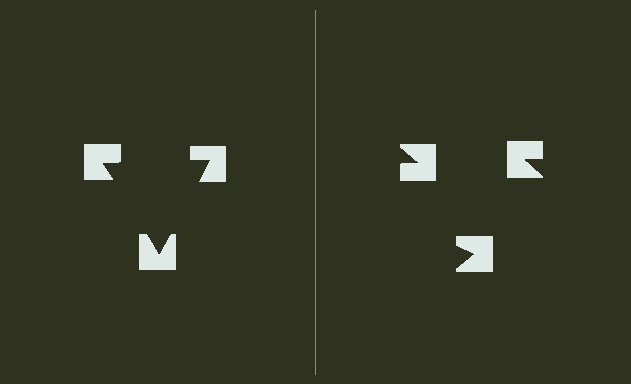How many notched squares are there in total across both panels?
6 — 3 on each side.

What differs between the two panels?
The notched squares are positioned identically on both sides; only the wedge orientations differ. On the left they align to a triangle; on the right they are misaligned.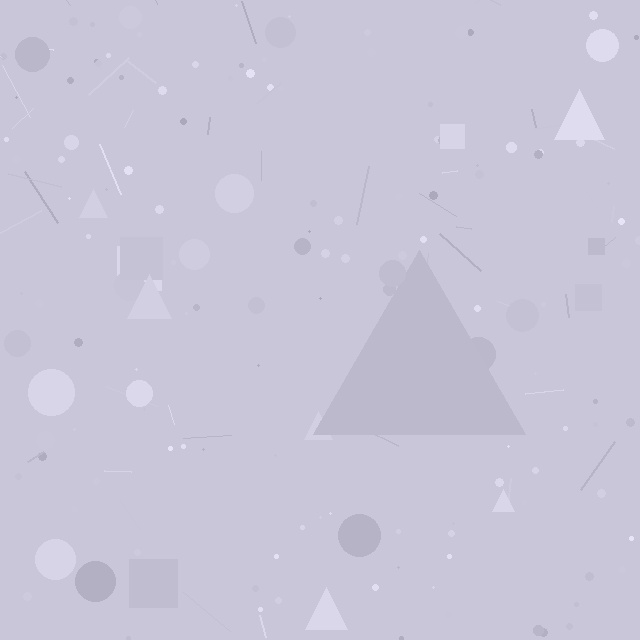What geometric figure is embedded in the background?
A triangle is embedded in the background.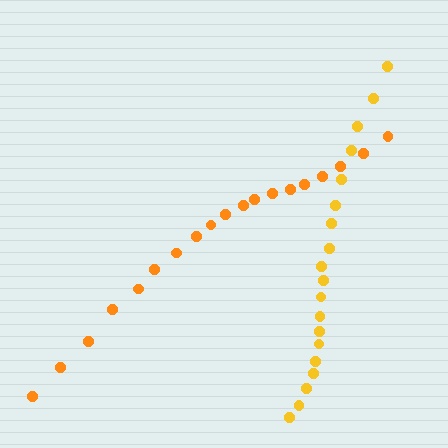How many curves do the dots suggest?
There are 2 distinct paths.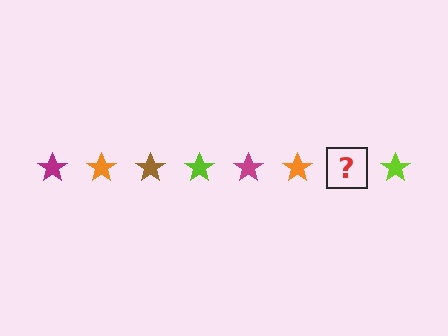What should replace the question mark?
The question mark should be replaced with a brown star.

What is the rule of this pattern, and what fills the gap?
The rule is that the pattern cycles through magenta, orange, brown, lime stars. The gap should be filled with a brown star.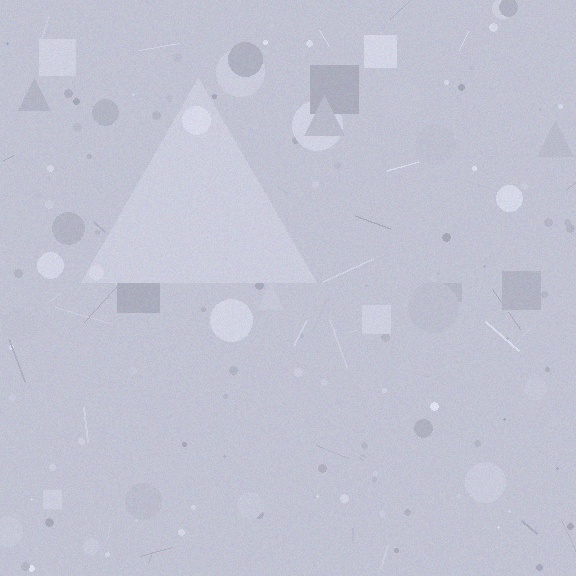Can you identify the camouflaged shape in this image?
The camouflaged shape is a triangle.